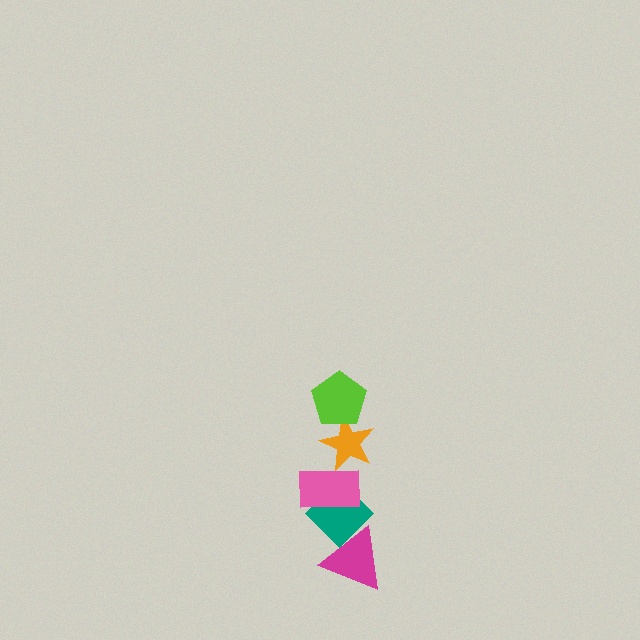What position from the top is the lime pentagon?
The lime pentagon is 1st from the top.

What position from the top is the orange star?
The orange star is 2nd from the top.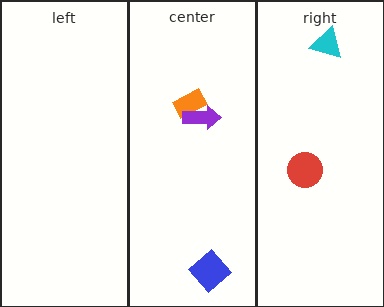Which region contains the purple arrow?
The center region.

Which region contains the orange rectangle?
The center region.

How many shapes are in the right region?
2.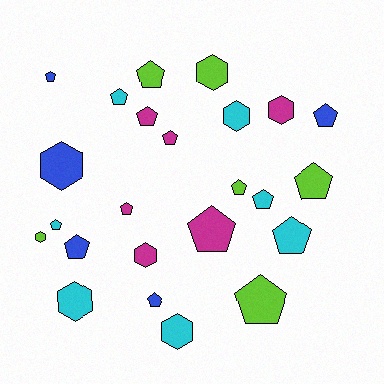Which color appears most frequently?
Cyan, with 7 objects.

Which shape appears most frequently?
Pentagon, with 16 objects.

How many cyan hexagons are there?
There are 3 cyan hexagons.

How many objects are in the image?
There are 24 objects.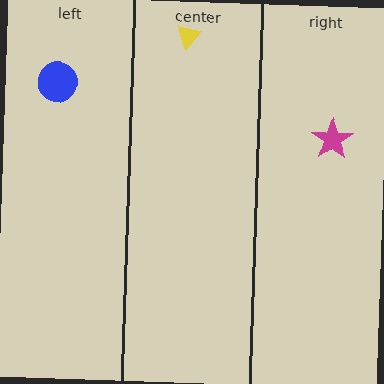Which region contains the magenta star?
The right region.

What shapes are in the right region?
The magenta star.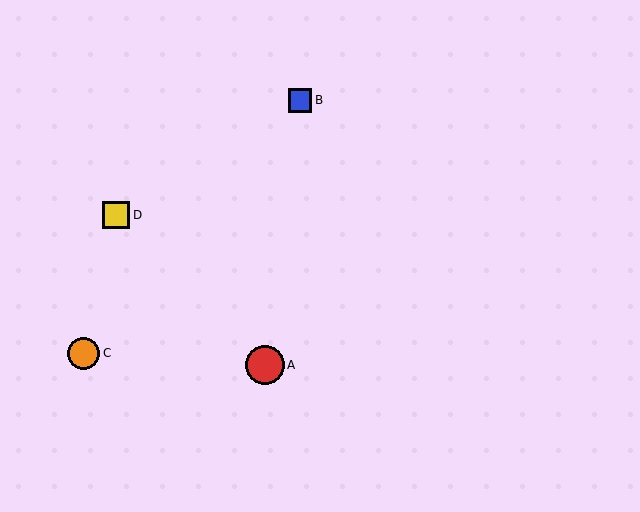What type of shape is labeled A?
Shape A is a red circle.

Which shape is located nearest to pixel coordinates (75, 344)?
The orange circle (labeled C) at (84, 354) is nearest to that location.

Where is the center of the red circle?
The center of the red circle is at (265, 365).